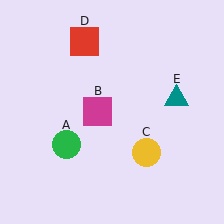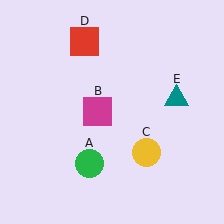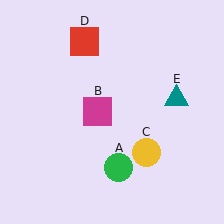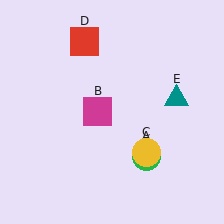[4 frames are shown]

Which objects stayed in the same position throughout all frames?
Magenta square (object B) and yellow circle (object C) and red square (object D) and teal triangle (object E) remained stationary.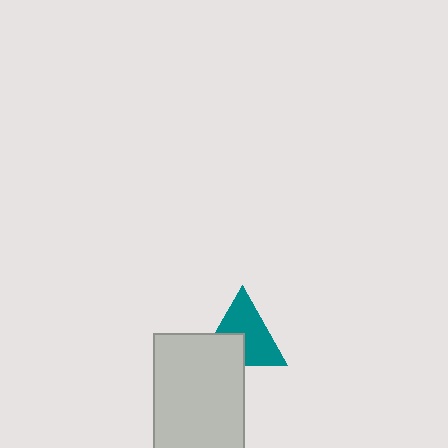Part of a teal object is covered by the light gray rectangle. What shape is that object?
It is a triangle.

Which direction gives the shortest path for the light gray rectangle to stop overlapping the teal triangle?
Moving down gives the shortest separation.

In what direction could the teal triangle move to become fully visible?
The teal triangle could move up. That would shift it out from behind the light gray rectangle entirely.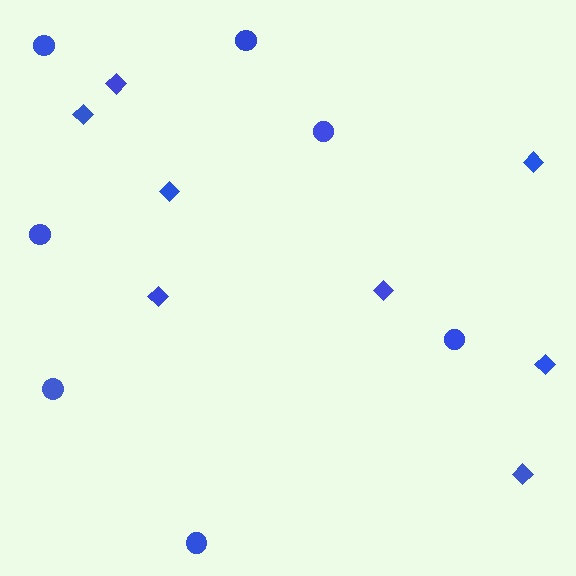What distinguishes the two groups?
There are 2 groups: one group of diamonds (8) and one group of circles (7).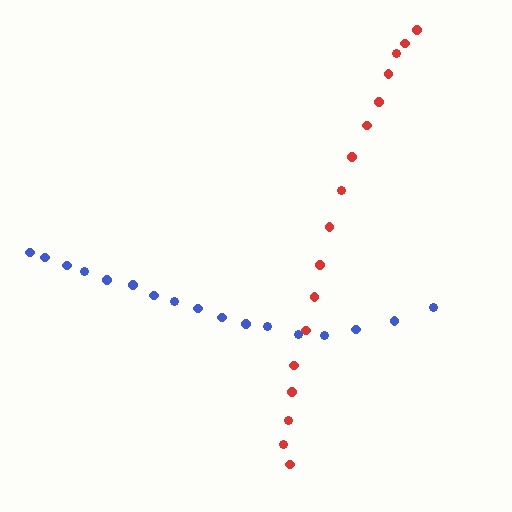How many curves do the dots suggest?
There are 2 distinct paths.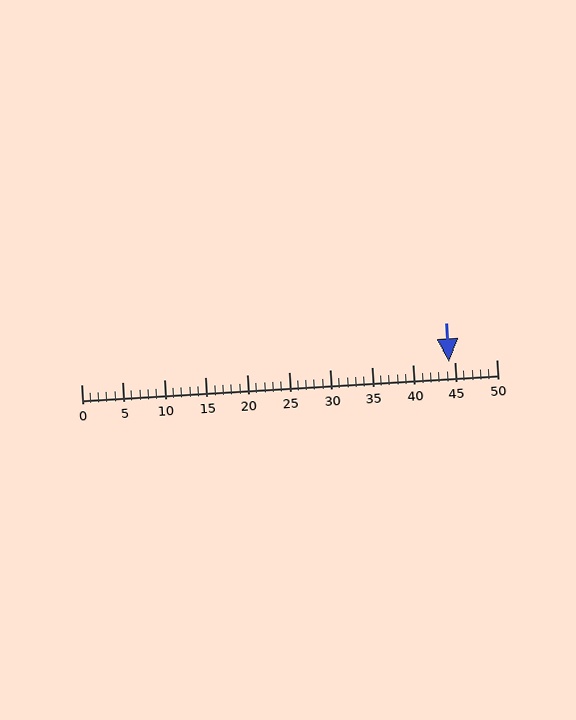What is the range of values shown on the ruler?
The ruler shows values from 0 to 50.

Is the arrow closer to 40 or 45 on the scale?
The arrow is closer to 45.